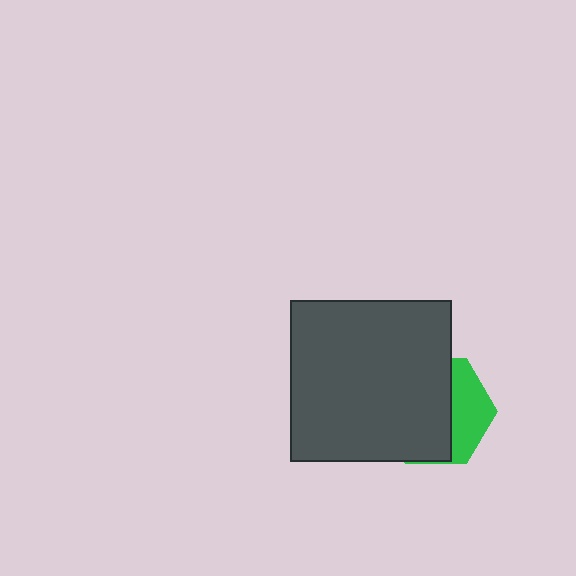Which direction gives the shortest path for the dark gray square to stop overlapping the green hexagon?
Moving left gives the shortest separation.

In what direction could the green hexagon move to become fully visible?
The green hexagon could move right. That would shift it out from behind the dark gray square entirely.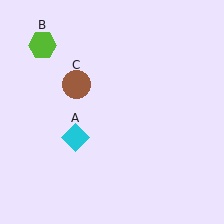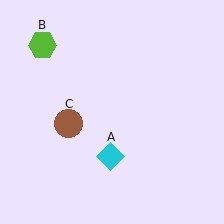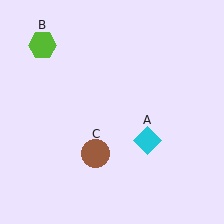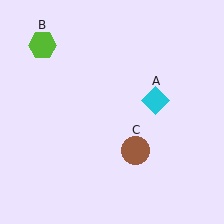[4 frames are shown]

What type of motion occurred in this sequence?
The cyan diamond (object A), brown circle (object C) rotated counterclockwise around the center of the scene.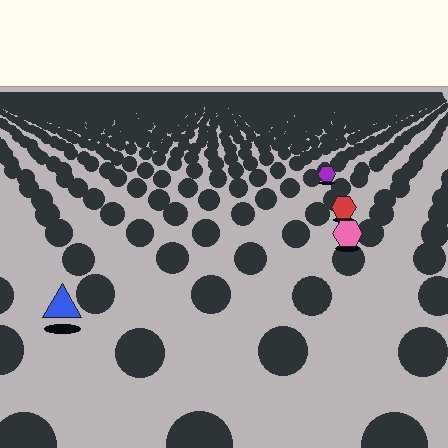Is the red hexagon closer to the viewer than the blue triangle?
No. The blue triangle is closer — you can tell from the texture gradient: the ground texture is coarser near it.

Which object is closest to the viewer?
The blue triangle is closest. The texture marks near it are larger and more spread out.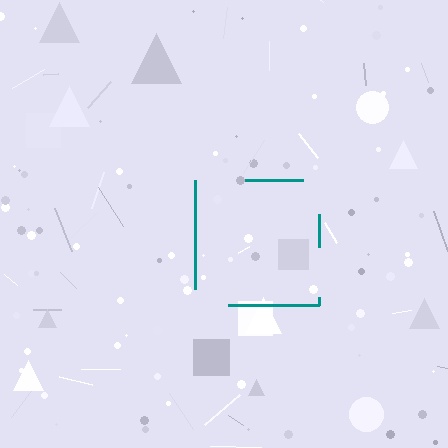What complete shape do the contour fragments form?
The contour fragments form a square.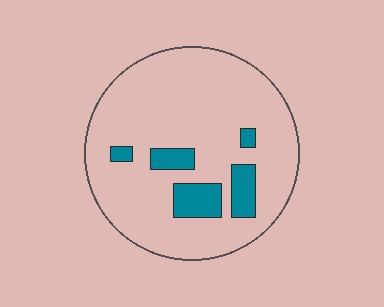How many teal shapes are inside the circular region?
5.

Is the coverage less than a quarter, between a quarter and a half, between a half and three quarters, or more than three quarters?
Less than a quarter.